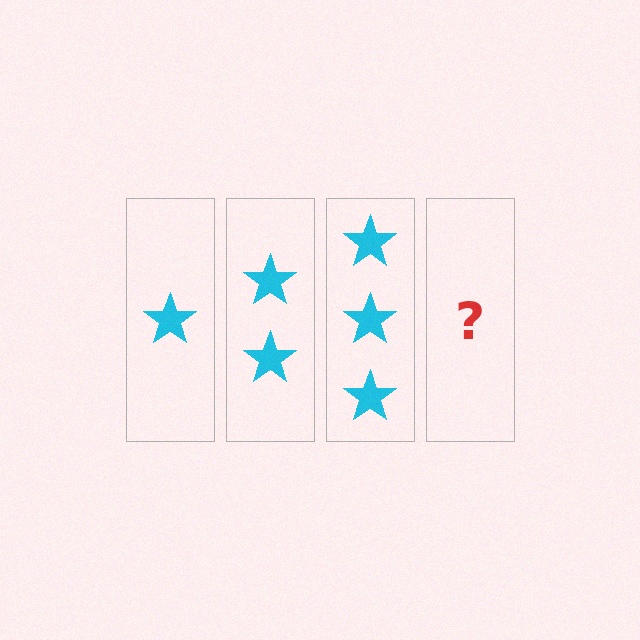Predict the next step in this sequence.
The next step is 4 stars.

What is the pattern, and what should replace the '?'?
The pattern is that each step adds one more star. The '?' should be 4 stars.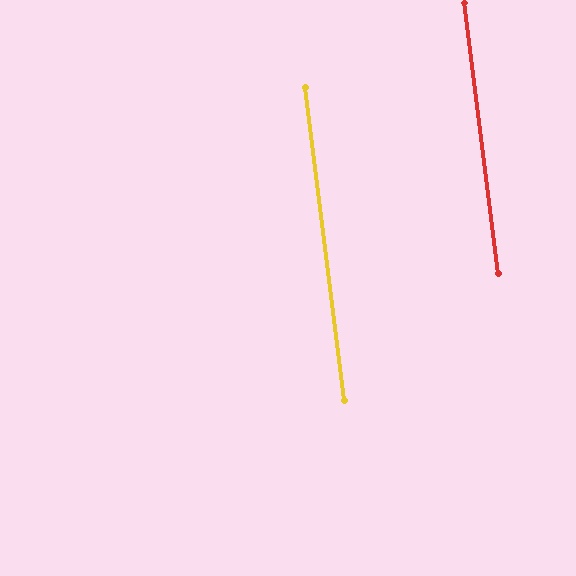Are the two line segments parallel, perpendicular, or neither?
Parallel — their directions differ by only 0.1°.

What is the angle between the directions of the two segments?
Approximately 0 degrees.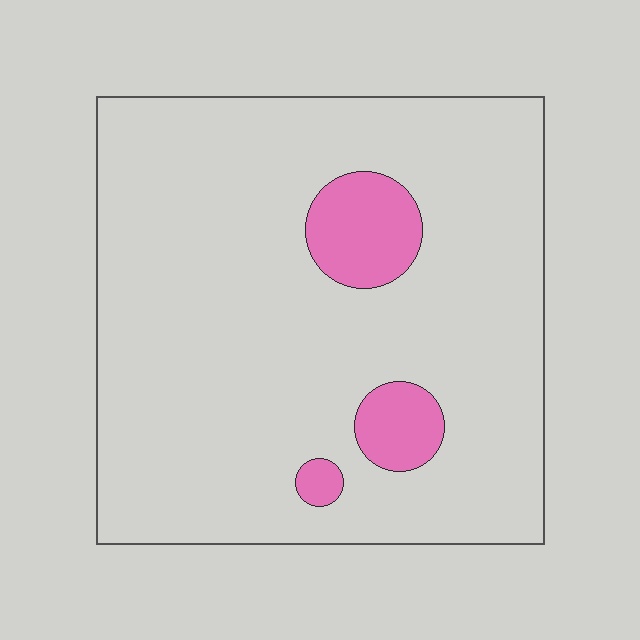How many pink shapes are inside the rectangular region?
3.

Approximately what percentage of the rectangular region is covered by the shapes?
Approximately 10%.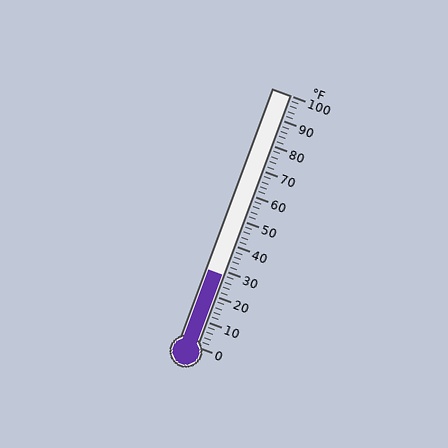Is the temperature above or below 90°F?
The temperature is below 90°F.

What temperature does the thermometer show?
The thermometer shows approximately 28°F.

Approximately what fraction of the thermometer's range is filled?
The thermometer is filled to approximately 30% of its range.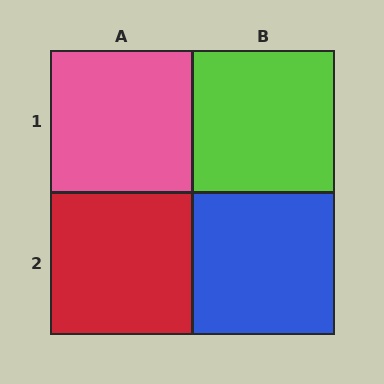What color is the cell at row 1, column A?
Pink.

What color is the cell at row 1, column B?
Lime.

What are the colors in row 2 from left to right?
Red, blue.